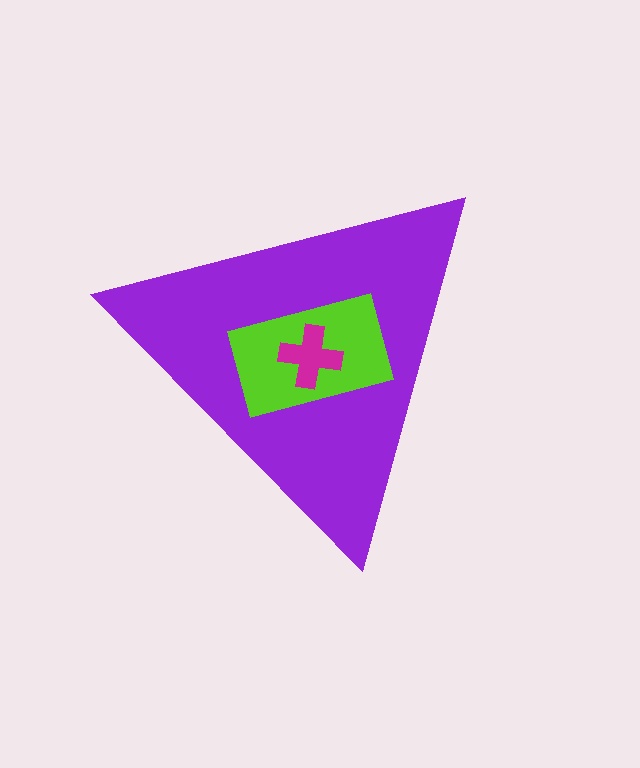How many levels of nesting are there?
3.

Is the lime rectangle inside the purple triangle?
Yes.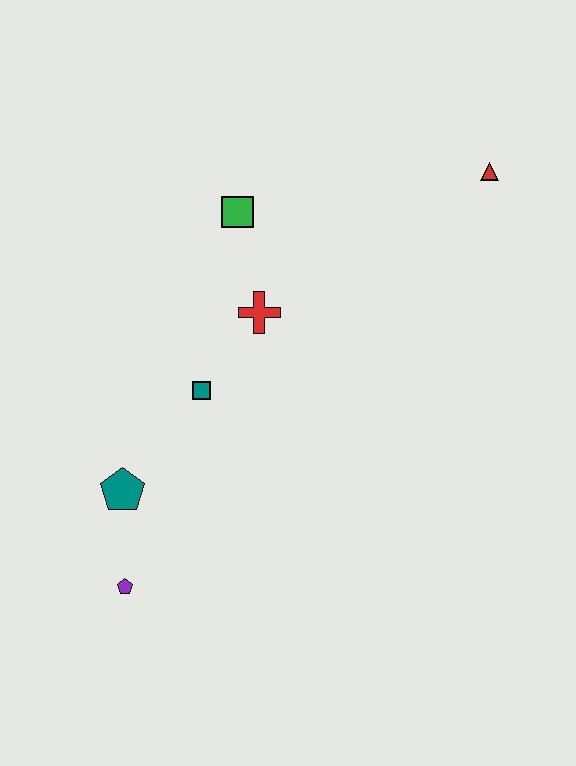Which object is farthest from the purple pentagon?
The red triangle is farthest from the purple pentagon.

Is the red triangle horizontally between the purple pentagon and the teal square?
No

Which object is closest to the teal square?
The red cross is closest to the teal square.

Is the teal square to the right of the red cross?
No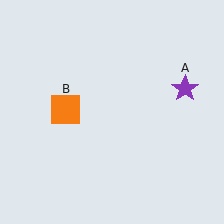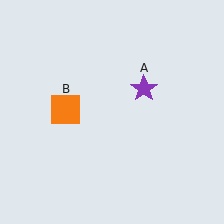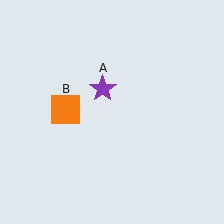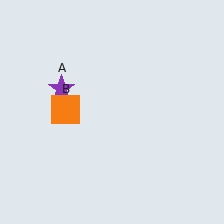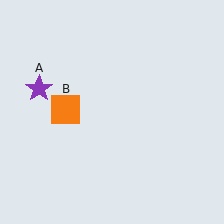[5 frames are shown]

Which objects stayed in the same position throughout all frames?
Orange square (object B) remained stationary.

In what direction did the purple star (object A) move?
The purple star (object A) moved left.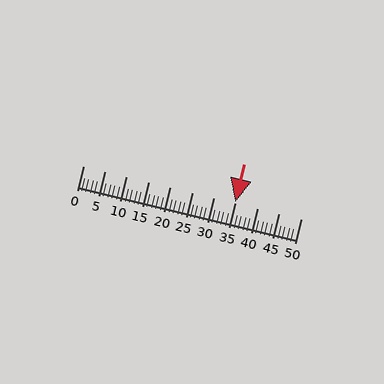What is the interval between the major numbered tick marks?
The major tick marks are spaced 5 units apart.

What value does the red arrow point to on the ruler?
The red arrow points to approximately 35.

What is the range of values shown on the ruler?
The ruler shows values from 0 to 50.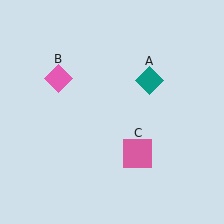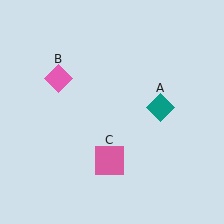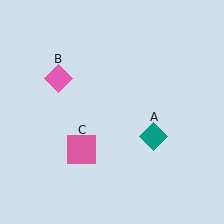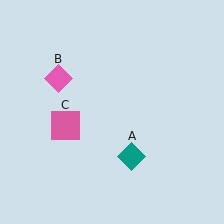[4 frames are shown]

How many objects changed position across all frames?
2 objects changed position: teal diamond (object A), pink square (object C).